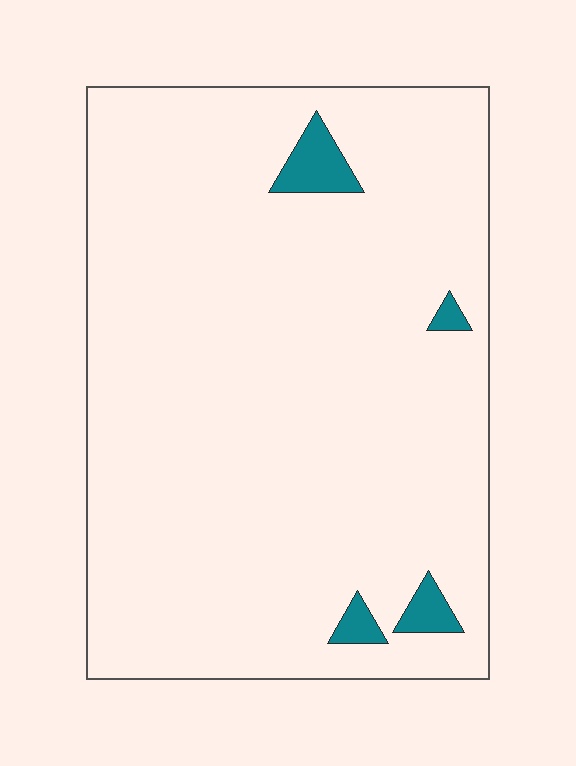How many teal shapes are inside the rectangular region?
4.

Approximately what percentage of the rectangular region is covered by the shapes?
Approximately 5%.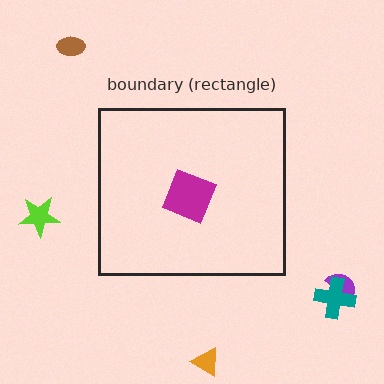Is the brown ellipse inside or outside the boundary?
Outside.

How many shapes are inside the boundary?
1 inside, 5 outside.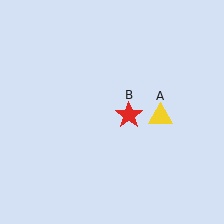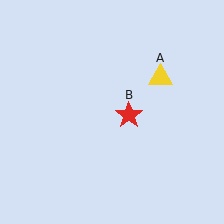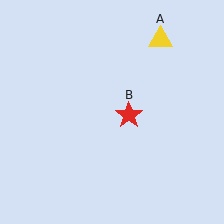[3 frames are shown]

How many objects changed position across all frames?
1 object changed position: yellow triangle (object A).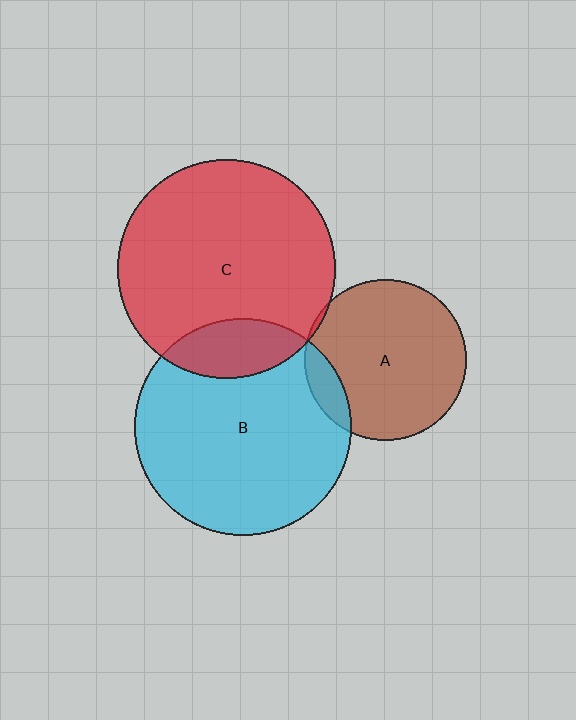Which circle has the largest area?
Circle C (red).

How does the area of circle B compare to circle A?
Approximately 1.8 times.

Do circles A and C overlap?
Yes.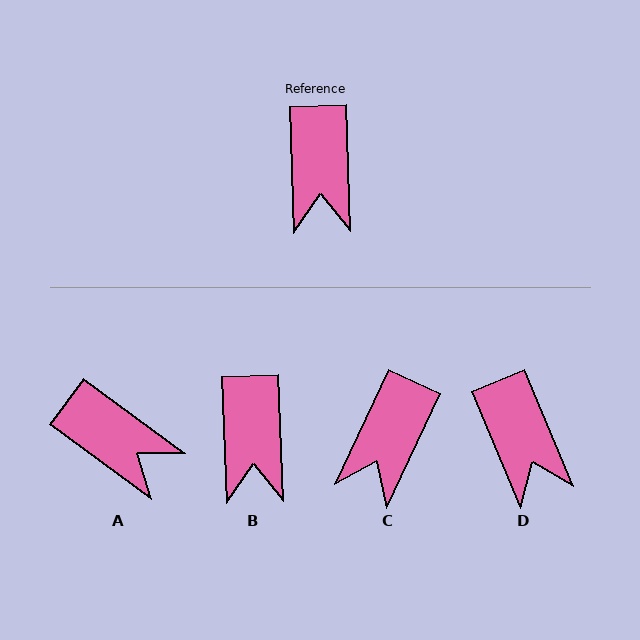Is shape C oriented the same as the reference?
No, it is off by about 27 degrees.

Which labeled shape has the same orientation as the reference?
B.